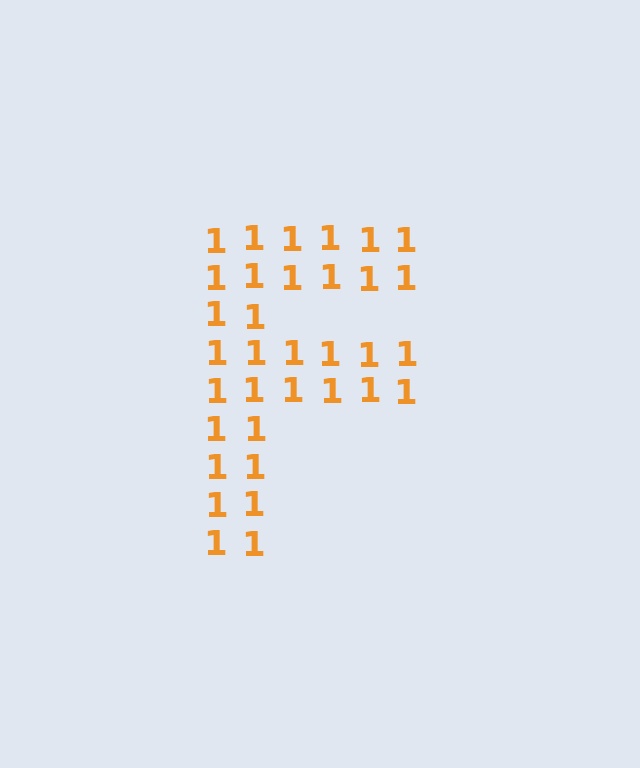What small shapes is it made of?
It is made of small digit 1's.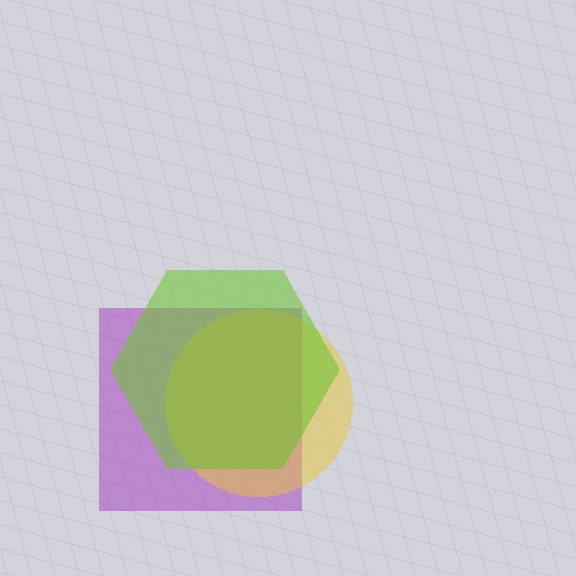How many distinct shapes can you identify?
There are 3 distinct shapes: a purple square, a yellow circle, a lime hexagon.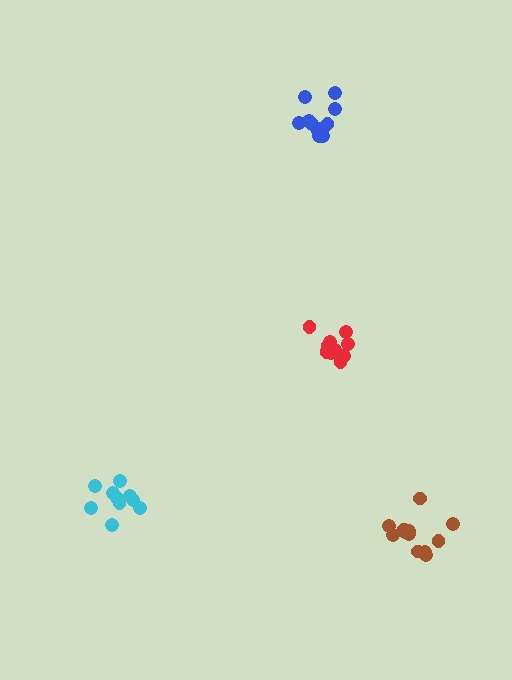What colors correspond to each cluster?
The clusters are colored: red, blue, brown, cyan.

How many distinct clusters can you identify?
There are 4 distinct clusters.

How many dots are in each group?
Group 1: 11 dots, Group 2: 11 dots, Group 3: 12 dots, Group 4: 11 dots (45 total).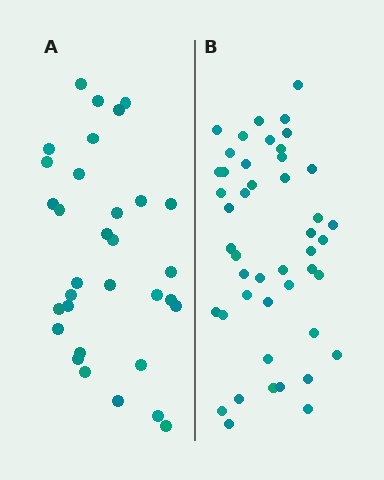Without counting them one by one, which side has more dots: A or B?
Region B (the right region) has more dots.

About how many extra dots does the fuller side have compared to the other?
Region B has approximately 15 more dots than region A.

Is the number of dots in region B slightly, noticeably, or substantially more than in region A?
Region B has noticeably more, but not dramatically so. The ratio is roughly 1.4 to 1.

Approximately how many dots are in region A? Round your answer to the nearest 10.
About 30 dots. (The exact count is 32, which rounds to 30.)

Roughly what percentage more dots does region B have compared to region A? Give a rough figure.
About 45% more.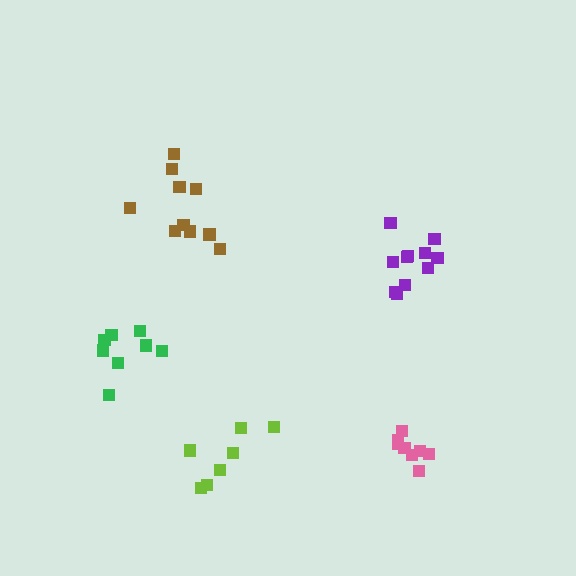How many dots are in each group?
Group 1: 7 dots, Group 2: 10 dots, Group 3: 8 dots, Group 4: 11 dots, Group 5: 8 dots (44 total).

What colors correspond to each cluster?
The clusters are colored: lime, brown, pink, purple, green.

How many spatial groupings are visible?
There are 5 spatial groupings.